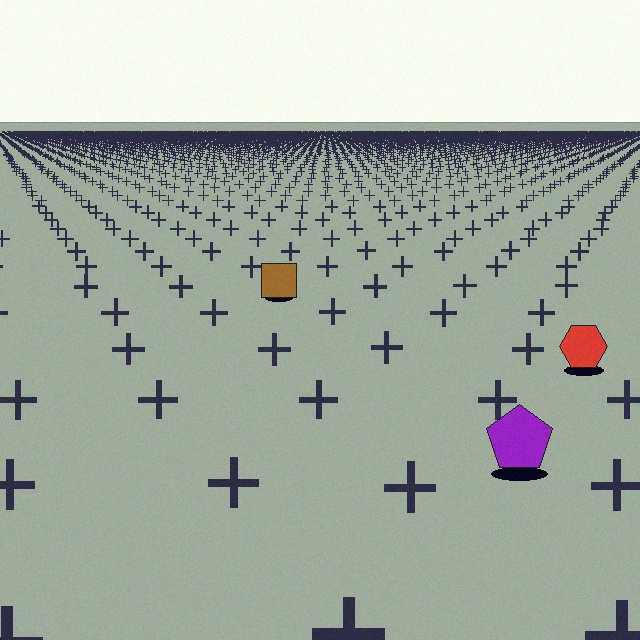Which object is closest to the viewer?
The purple pentagon is closest. The texture marks near it are larger and more spread out.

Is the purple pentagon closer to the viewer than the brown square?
Yes. The purple pentagon is closer — you can tell from the texture gradient: the ground texture is coarser near it.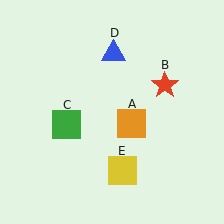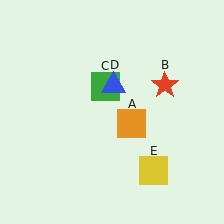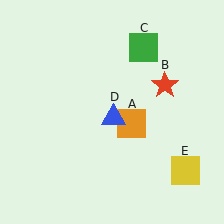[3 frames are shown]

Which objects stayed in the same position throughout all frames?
Orange square (object A) and red star (object B) remained stationary.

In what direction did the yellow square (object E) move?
The yellow square (object E) moved right.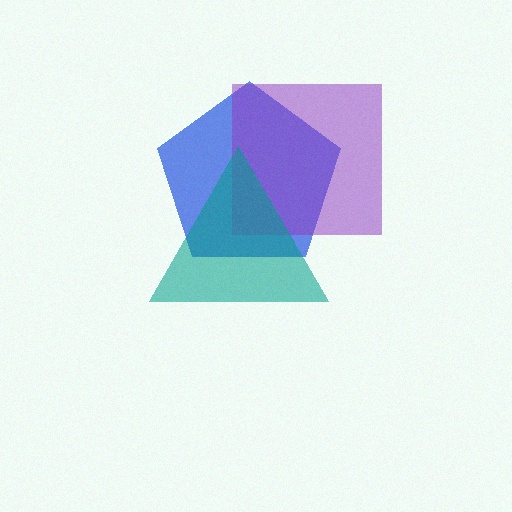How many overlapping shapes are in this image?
There are 3 overlapping shapes in the image.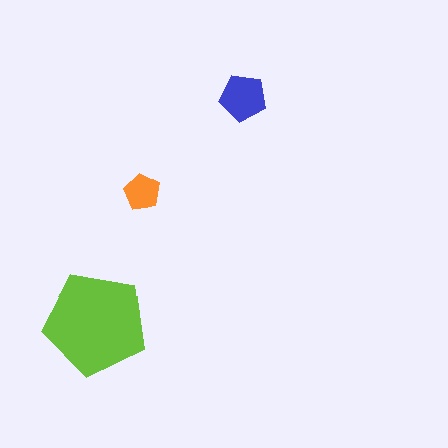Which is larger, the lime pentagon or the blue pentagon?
The lime one.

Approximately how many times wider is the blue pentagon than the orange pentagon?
About 1.5 times wider.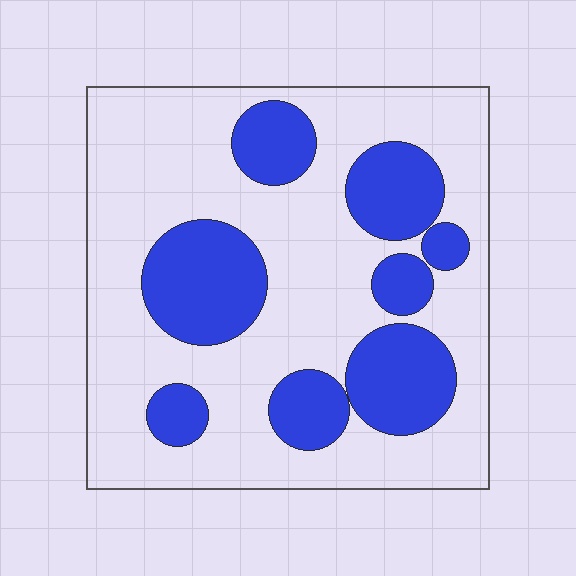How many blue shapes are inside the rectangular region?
8.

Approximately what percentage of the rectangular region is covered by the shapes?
Approximately 30%.